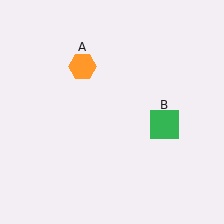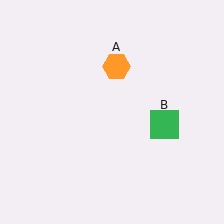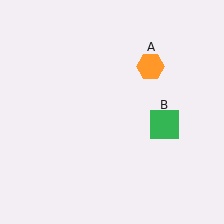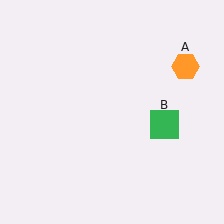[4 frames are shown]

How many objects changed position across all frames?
1 object changed position: orange hexagon (object A).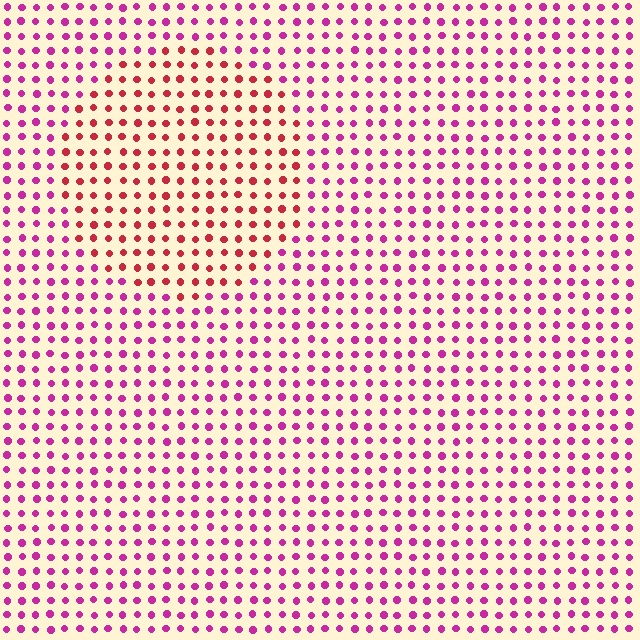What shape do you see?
I see a circle.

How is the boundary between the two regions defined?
The boundary is defined purely by a slight shift in hue (about 39 degrees). Spacing, size, and orientation are identical on both sides.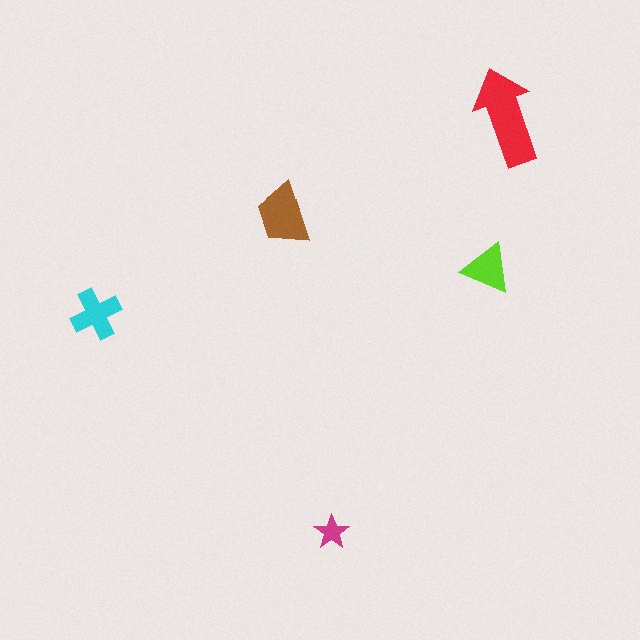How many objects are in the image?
There are 5 objects in the image.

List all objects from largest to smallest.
The red arrow, the brown trapezoid, the cyan cross, the lime triangle, the magenta star.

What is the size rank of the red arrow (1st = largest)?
1st.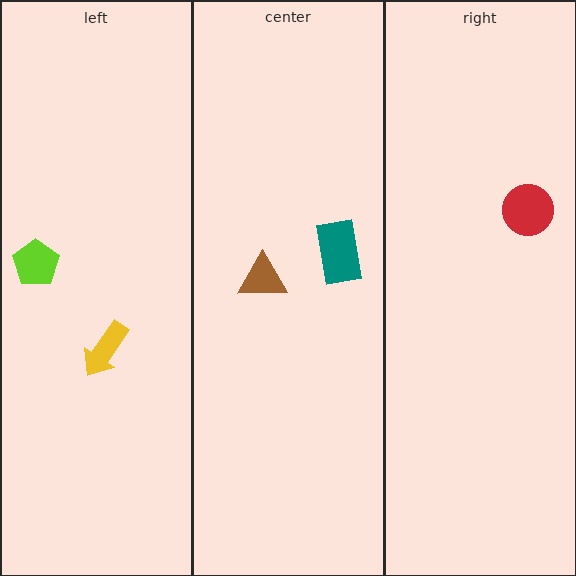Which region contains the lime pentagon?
The left region.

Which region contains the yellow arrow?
The left region.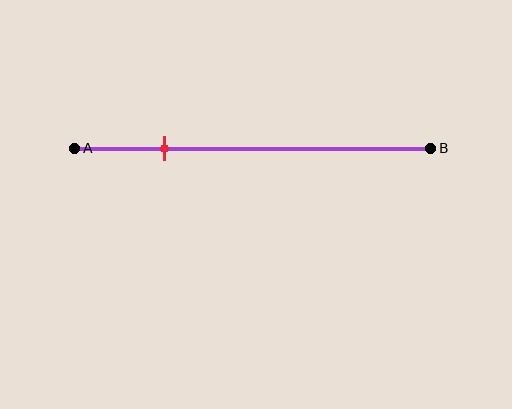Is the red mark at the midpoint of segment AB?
No, the mark is at about 25% from A, not at the 50% midpoint.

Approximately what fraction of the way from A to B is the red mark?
The red mark is approximately 25% of the way from A to B.